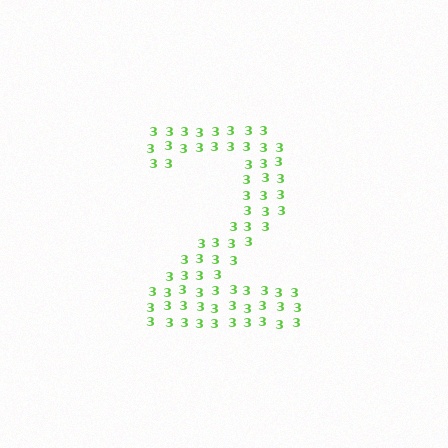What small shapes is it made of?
It is made of small digit 3's.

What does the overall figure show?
The overall figure shows the digit 2.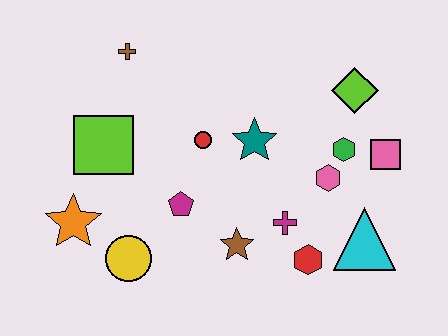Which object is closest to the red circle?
The teal star is closest to the red circle.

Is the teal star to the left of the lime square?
No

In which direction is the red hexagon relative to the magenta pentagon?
The red hexagon is to the right of the magenta pentagon.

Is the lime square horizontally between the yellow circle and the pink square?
No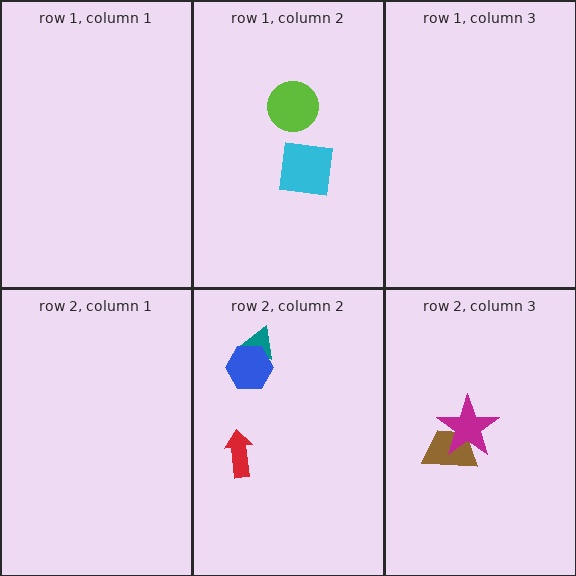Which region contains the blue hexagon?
The row 2, column 2 region.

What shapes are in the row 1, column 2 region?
The lime circle, the cyan square.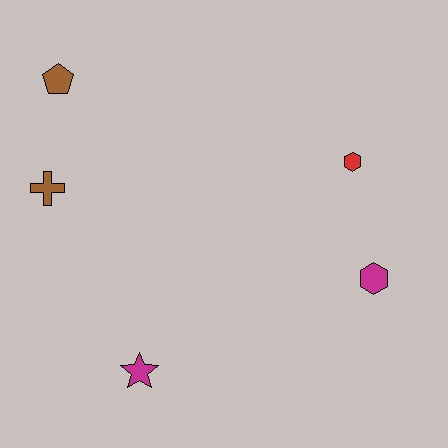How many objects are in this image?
There are 5 objects.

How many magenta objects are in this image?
There are 2 magenta objects.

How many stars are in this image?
There is 1 star.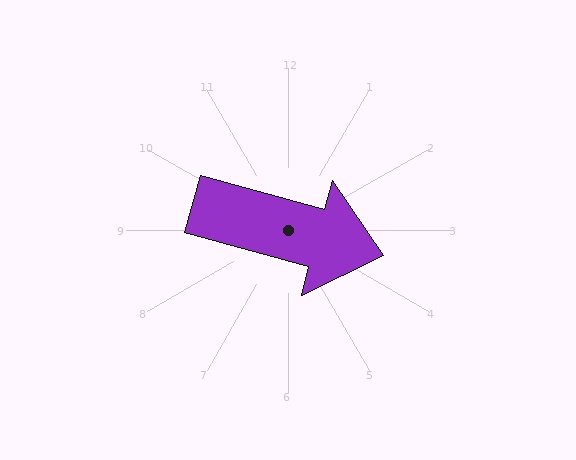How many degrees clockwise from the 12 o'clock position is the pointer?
Approximately 105 degrees.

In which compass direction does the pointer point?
East.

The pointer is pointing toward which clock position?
Roughly 4 o'clock.